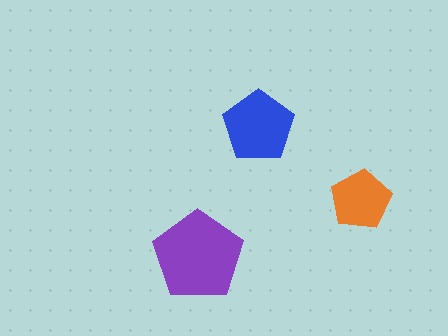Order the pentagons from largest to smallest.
the purple one, the blue one, the orange one.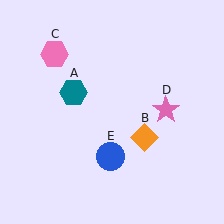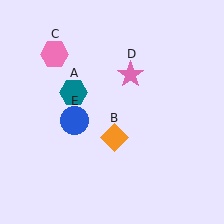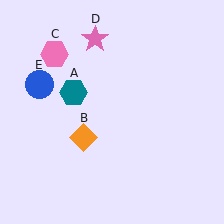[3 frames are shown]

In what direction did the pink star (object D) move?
The pink star (object D) moved up and to the left.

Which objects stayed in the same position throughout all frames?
Teal hexagon (object A) and pink hexagon (object C) remained stationary.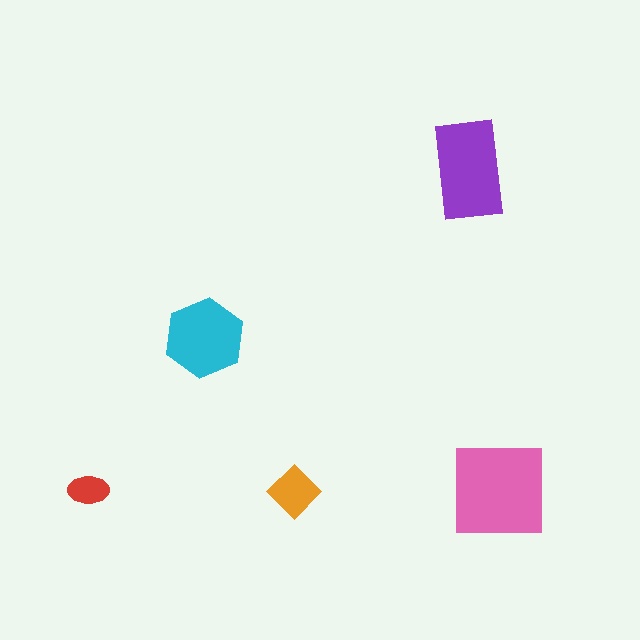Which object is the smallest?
The red ellipse.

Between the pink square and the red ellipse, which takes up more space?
The pink square.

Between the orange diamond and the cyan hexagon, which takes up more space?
The cyan hexagon.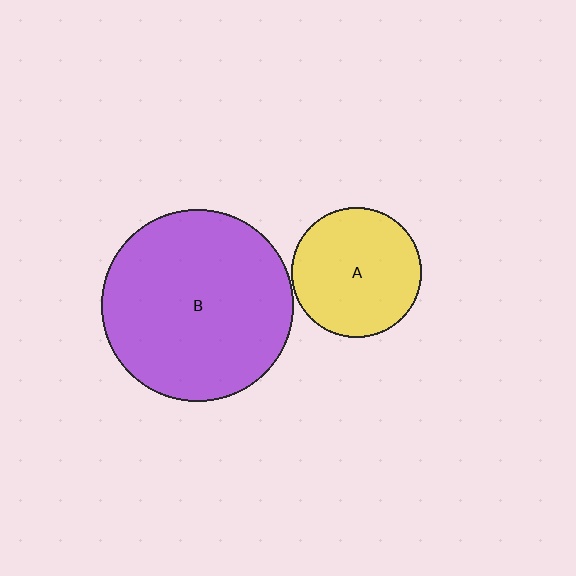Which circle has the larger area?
Circle B (purple).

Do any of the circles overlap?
No, none of the circles overlap.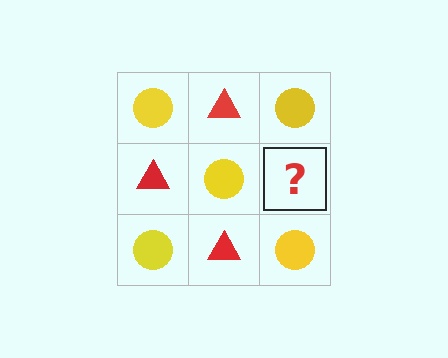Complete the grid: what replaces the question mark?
The question mark should be replaced with a red triangle.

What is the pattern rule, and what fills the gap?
The rule is that it alternates yellow circle and red triangle in a checkerboard pattern. The gap should be filled with a red triangle.